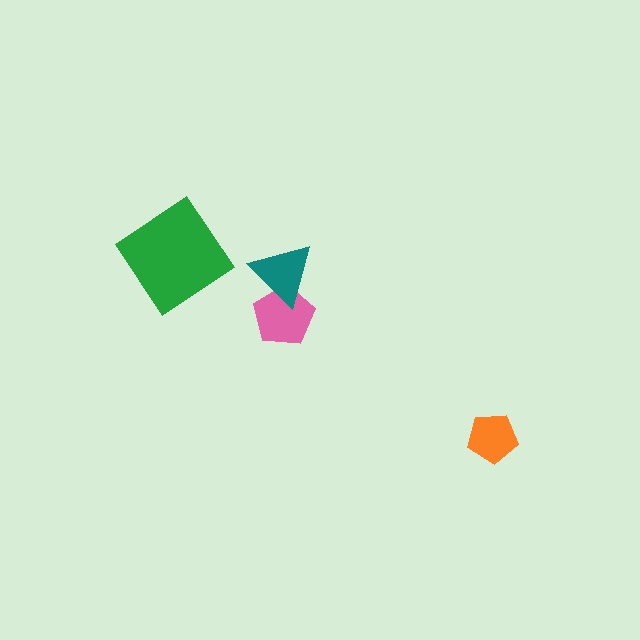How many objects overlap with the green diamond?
0 objects overlap with the green diamond.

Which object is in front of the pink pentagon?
The teal triangle is in front of the pink pentagon.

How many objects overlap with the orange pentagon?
0 objects overlap with the orange pentagon.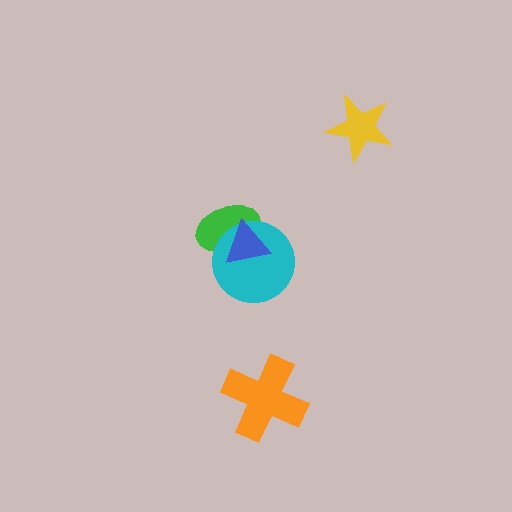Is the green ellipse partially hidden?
Yes, it is partially covered by another shape.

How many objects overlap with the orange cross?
0 objects overlap with the orange cross.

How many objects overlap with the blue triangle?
2 objects overlap with the blue triangle.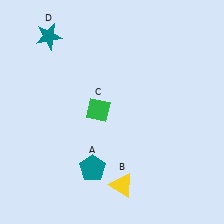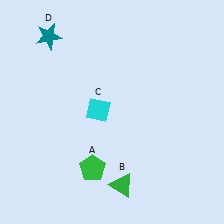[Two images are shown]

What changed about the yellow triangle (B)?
In Image 1, B is yellow. In Image 2, it changed to green.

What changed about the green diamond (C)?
In Image 1, C is green. In Image 2, it changed to cyan.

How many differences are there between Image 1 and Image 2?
There are 3 differences between the two images.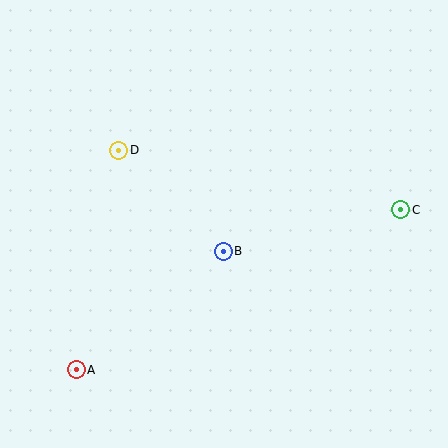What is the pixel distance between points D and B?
The distance between D and B is 145 pixels.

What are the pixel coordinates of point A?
Point A is at (76, 370).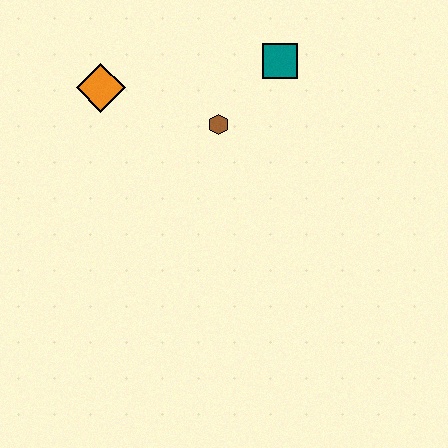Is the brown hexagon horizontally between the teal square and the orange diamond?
Yes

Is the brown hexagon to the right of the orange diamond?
Yes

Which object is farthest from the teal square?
The orange diamond is farthest from the teal square.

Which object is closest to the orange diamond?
The brown hexagon is closest to the orange diamond.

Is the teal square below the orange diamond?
No